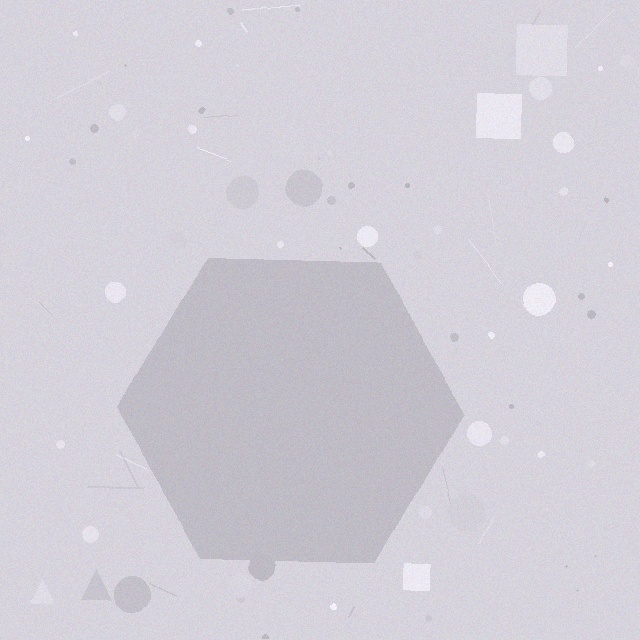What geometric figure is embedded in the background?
A hexagon is embedded in the background.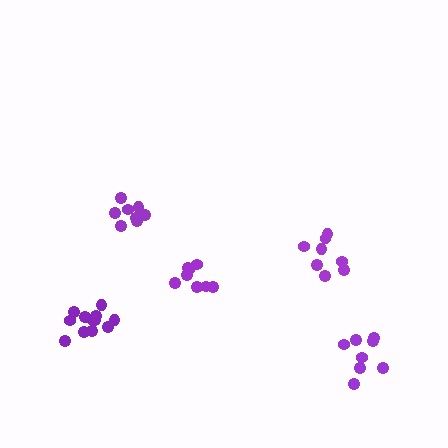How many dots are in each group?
Group 1: 8 dots, Group 2: 12 dots, Group 3: 8 dots, Group 4: 8 dots, Group 5: 8 dots (44 total).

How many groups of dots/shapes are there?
There are 5 groups.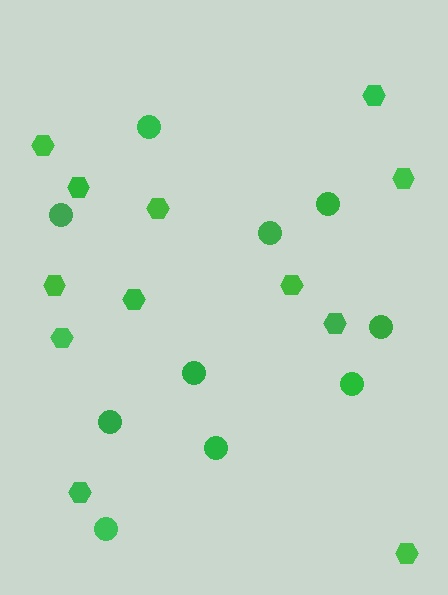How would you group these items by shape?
There are 2 groups: one group of circles (10) and one group of hexagons (12).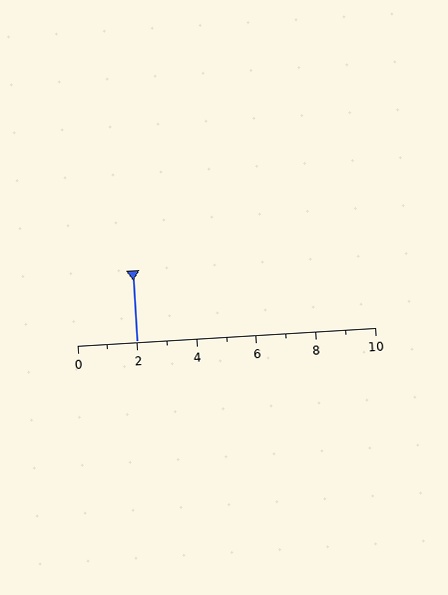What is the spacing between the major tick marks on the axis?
The major ticks are spaced 2 apart.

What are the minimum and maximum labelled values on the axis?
The axis runs from 0 to 10.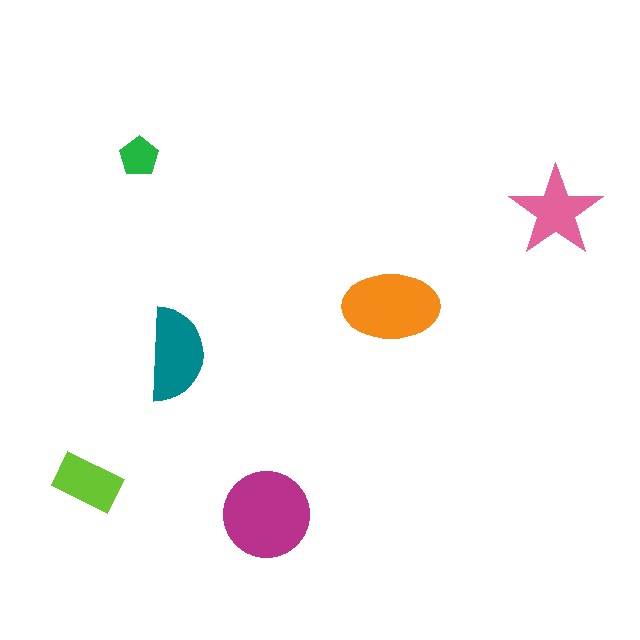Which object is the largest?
The magenta circle.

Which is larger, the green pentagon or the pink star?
The pink star.